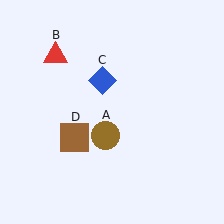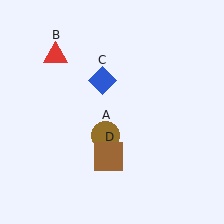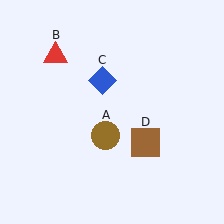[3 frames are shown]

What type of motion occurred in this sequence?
The brown square (object D) rotated counterclockwise around the center of the scene.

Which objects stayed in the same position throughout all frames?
Brown circle (object A) and red triangle (object B) and blue diamond (object C) remained stationary.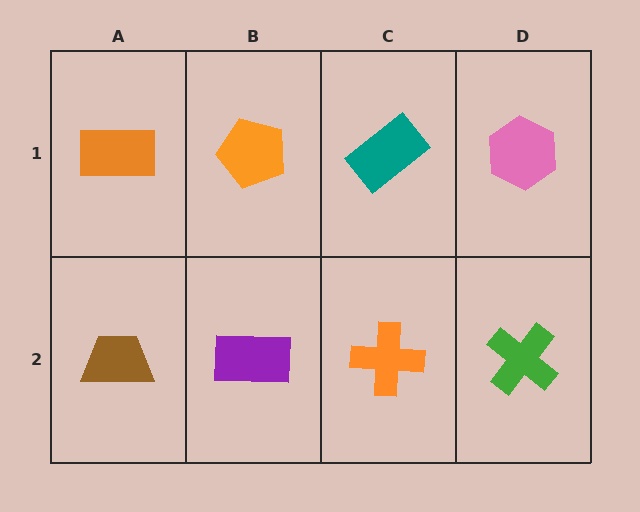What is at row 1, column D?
A pink hexagon.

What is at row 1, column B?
An orange pentagon.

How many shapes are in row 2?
4 shapes.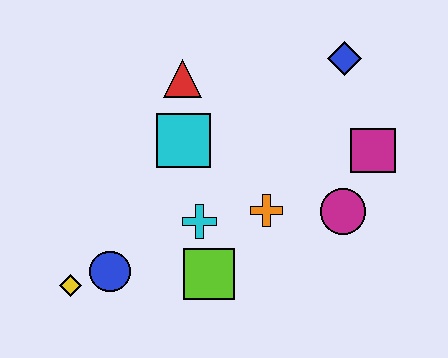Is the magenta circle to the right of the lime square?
Yes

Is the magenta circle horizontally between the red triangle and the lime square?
No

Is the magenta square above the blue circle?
Yes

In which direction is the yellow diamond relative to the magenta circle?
The yellow diamond is to the left of the magenta circle.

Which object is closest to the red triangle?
The cyan square is closest to the red triangle.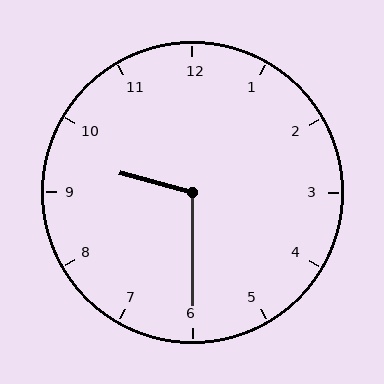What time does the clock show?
9:30.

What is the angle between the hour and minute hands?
Approximately 105 degrees.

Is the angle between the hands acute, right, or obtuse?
It is obtuse.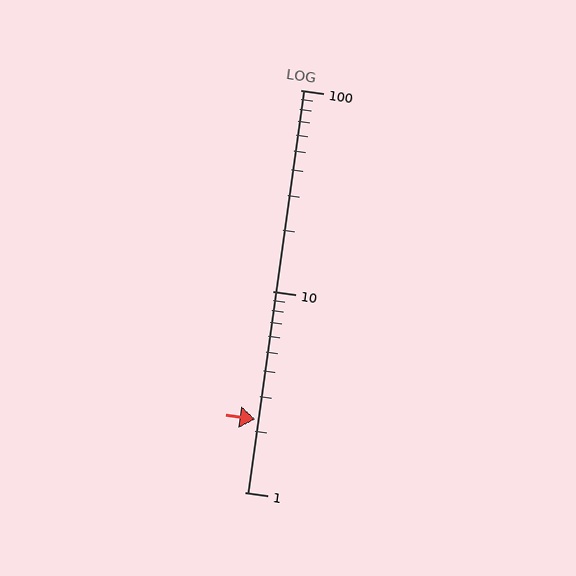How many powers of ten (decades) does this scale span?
The scale spans 2 decades, from 1 to 100.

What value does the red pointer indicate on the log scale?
The pointer indicates approximately 2.3.